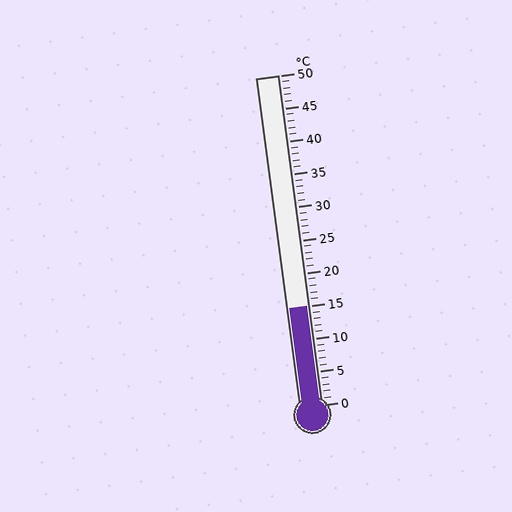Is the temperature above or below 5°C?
The temperature is above 5°C.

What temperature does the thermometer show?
The thermometer shows approximately 15°C.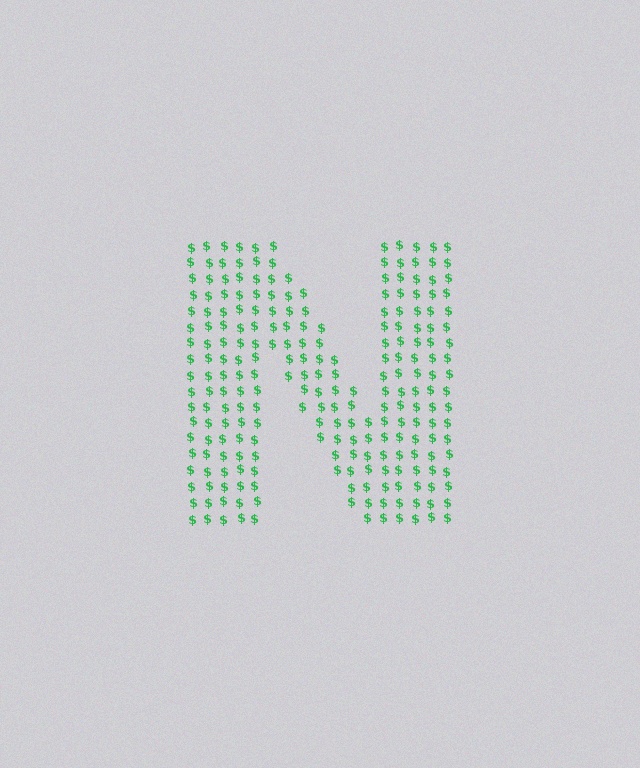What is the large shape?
The large shape is the letter N.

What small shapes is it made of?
It is made of small dollar signs.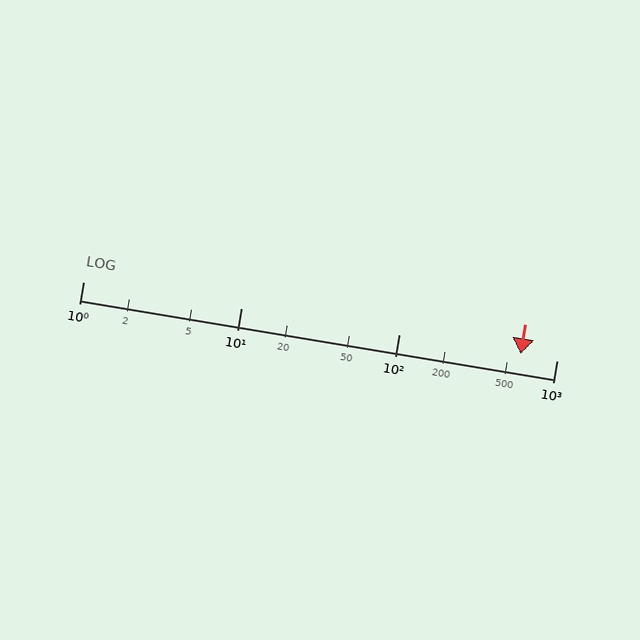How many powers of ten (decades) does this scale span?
The scale spans 3 decades, from 1 to 1000.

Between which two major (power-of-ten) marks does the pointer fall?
The pointer is between 100 and 1000.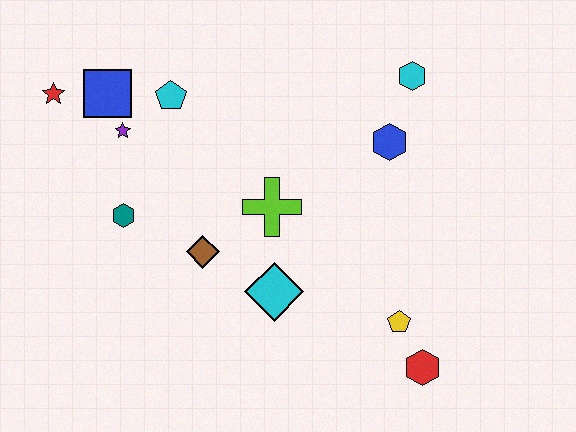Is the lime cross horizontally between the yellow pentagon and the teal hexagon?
Yes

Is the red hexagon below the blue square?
Yes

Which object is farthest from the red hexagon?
The red star is farthest from the red hexagon.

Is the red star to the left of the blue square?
Yes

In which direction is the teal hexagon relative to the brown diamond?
The teal hexagon is to the left of the brown diamond.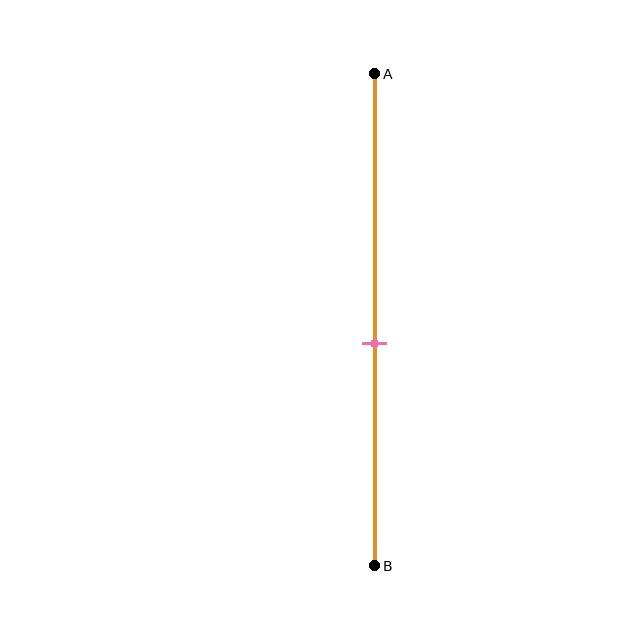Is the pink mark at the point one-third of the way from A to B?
No, the mark is at about 55% from A, not at the 33% one-third point.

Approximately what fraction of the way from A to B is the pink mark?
The pink mark is approximately 55% of the way from A to B.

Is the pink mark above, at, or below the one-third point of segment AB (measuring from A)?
The pink mark is below the one-third point of segment AB.